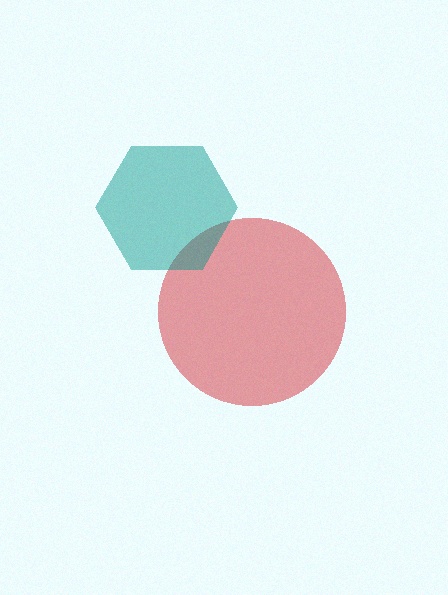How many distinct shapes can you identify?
There are 2 distinct shapes: a red circle, a teal hexagon.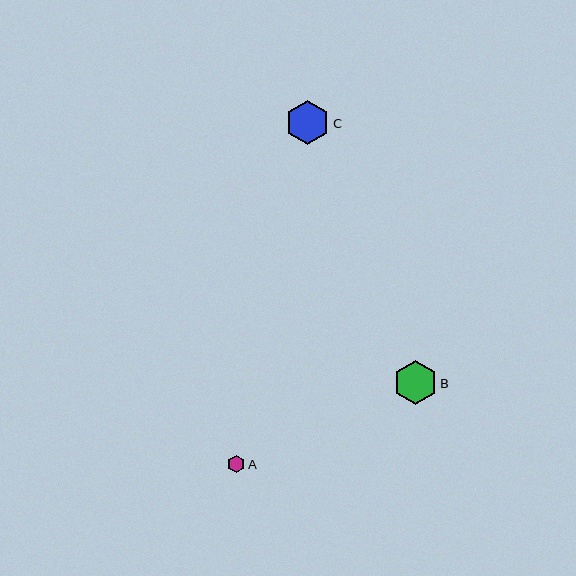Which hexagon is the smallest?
Hexagon A is the smallest with a size of approximately 17 pixels.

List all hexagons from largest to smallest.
From largest to smallest: C, B, A.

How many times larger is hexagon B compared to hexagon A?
Hexagon B is approximately 2.5 times the size of hexagon A.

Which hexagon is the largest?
Hexagon C is the largest with a size of approximately 44 pixels.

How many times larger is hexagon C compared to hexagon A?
Hexagon C is approximately 2.5 times the size of hexagon A.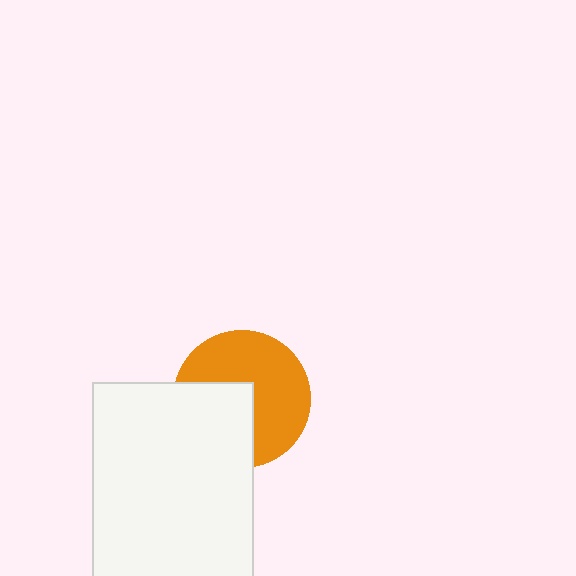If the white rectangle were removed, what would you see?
You would see the complete orange circle.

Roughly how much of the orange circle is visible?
About half of it is visible (roughly 60%).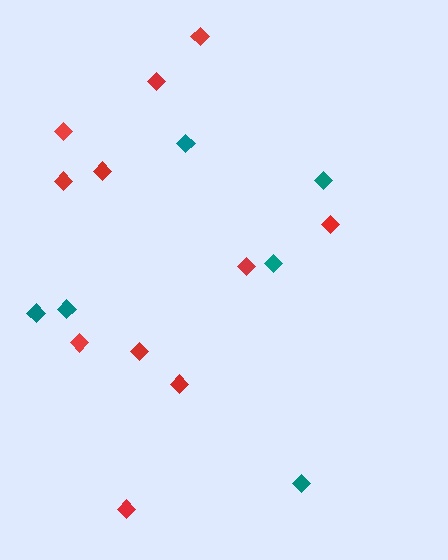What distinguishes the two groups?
There are 2 groups: one group of teal diamonds (6) and one group of red diamonds (11).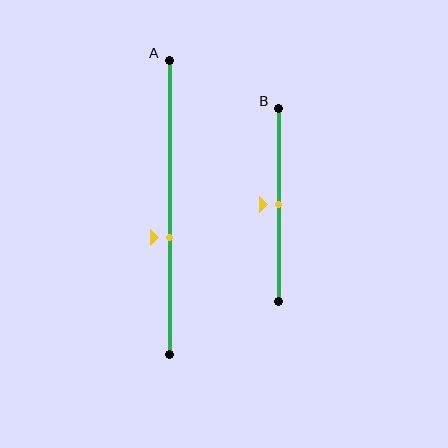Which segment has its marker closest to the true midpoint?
Segment B has its marker closest to the true midpoint.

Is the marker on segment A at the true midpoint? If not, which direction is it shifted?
No, the marker on segment A is shifted downward by about 10% of the segment length.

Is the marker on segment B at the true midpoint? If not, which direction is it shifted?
Yes, the marker on segment B is at the true midpoint.